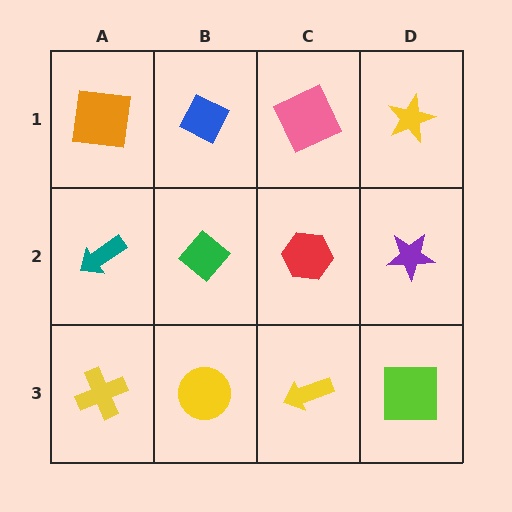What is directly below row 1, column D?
A purple star.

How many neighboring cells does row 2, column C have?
4.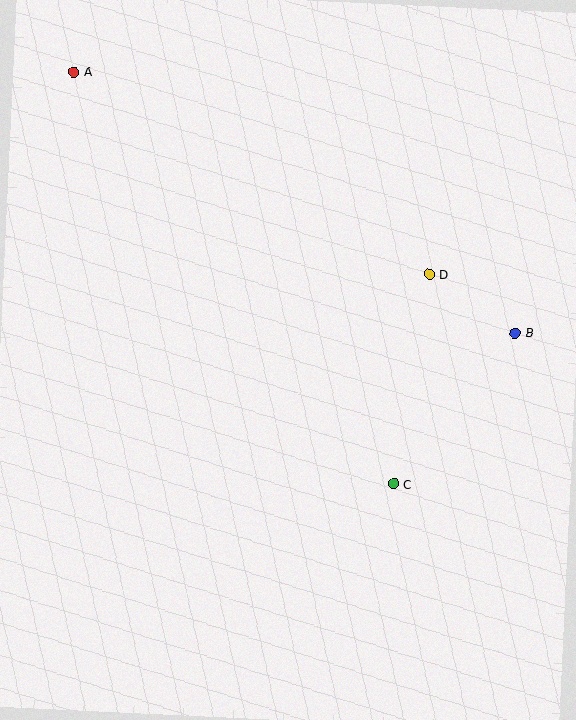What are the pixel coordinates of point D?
Point D is at (429, 275).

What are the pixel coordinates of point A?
Point A is at (74, 72).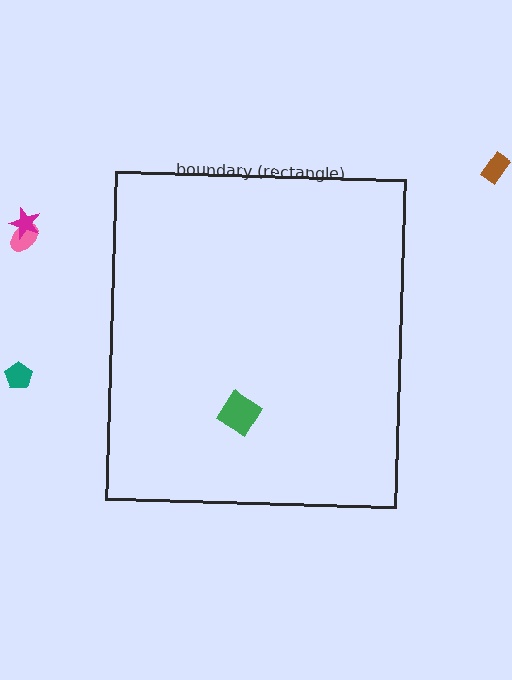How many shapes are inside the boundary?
1 inside, 4 outside.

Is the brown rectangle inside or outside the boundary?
Outside.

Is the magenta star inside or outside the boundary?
Outside.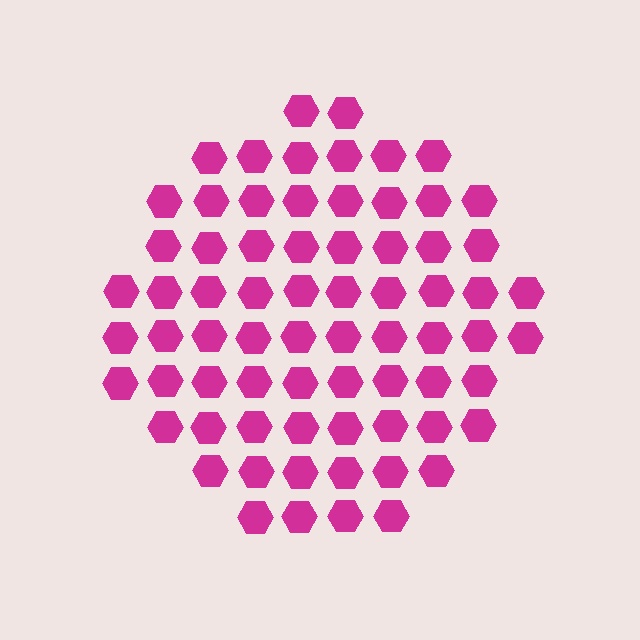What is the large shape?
The large shape is a circle.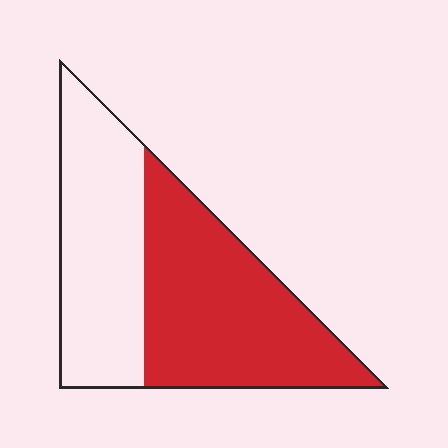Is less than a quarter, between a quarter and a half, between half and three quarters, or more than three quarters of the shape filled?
Between half and three quarters.